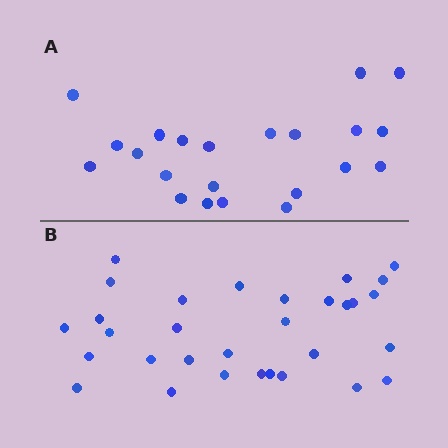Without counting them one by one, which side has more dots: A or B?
Region B (the bottom region) has more dots.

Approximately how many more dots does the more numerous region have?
Region B has roughly 8 or so more dots than region A.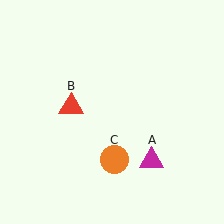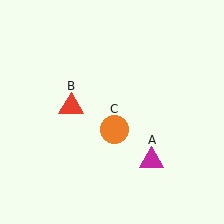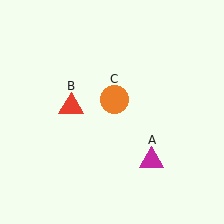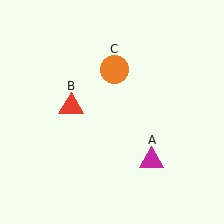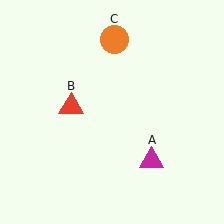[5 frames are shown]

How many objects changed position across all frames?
1 object changed position: orange circle (object C).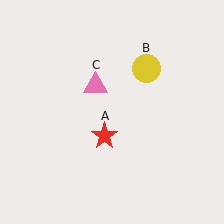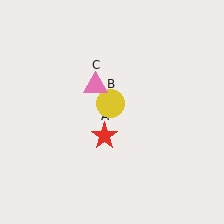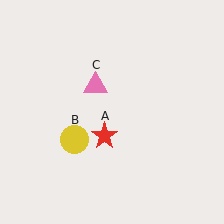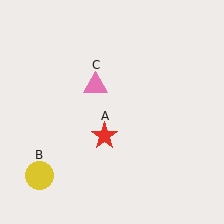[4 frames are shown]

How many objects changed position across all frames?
1 object changed position: yellow circle (object B).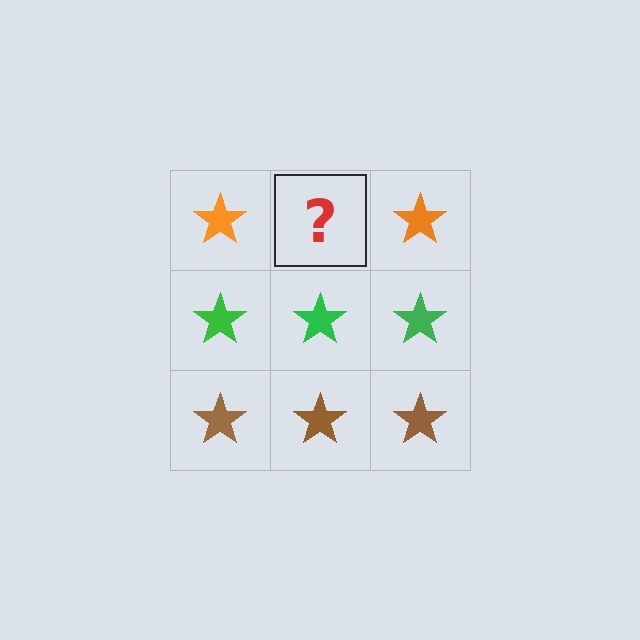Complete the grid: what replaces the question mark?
The question mark should be replaced with an orange star.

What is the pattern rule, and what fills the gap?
The rule is that each row has a consistent color. The gap should be filled with an orange star.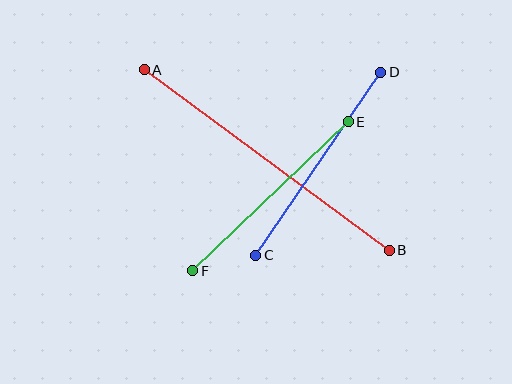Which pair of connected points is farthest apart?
Points A and B are farthest apart.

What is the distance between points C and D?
The distance is approximately 222 pixels.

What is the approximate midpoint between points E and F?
The midpoint is at approximately (271, 196) pixels.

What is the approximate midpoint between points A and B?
The midpoint is at approximately (267, 160) pixels.